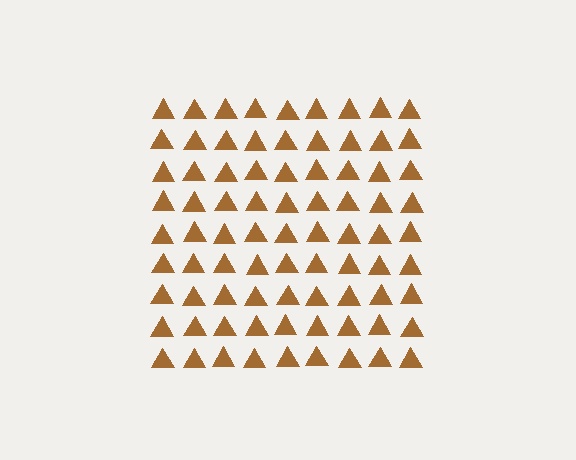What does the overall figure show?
The overall figure shows a square.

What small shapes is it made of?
It is made of small triangles.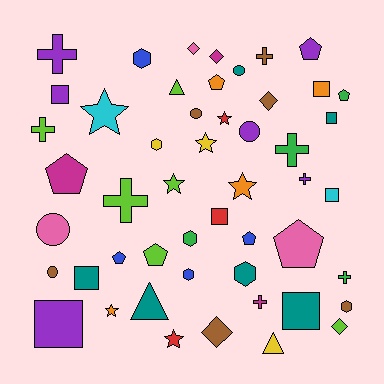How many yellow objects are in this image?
There are 3 yellow objects.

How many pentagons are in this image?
There are 8 pentagons.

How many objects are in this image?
There are 50 objects.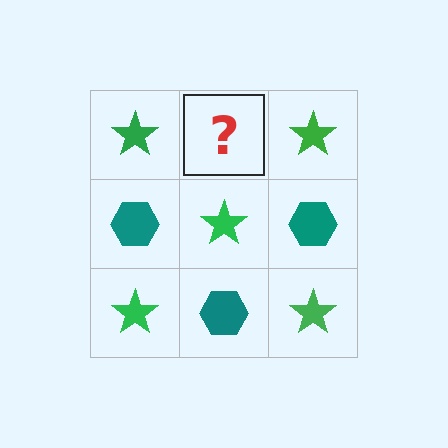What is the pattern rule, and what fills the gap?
The rule is that it alternates green star and teal hexagon in a checkerboard pattern. The gap should be filled with a teal hexagon.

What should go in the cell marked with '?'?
The missing cell should contain a teal hexagon.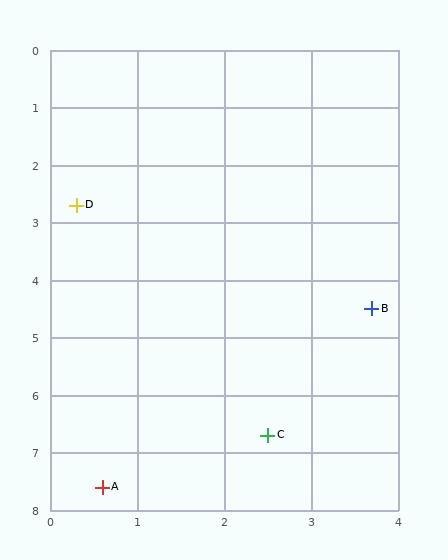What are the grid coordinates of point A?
Point A is at approximately (0.6, 7.6).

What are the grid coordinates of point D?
Point D is at approximately (0.3, 2.7).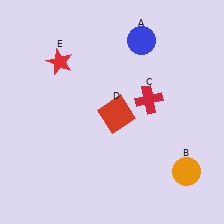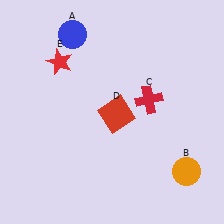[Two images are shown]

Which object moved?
The blue circle (A) moved left.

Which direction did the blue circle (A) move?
The blue circle (A) moved left.